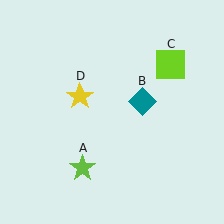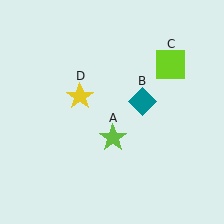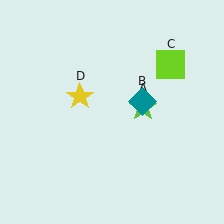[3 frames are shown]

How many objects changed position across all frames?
1 object changed position: lime star (object A).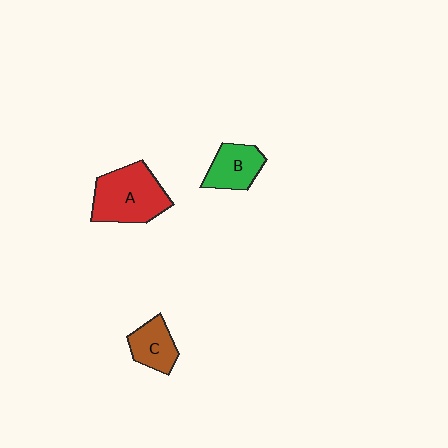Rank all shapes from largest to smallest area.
From largest to smallest: A (red), B (green), C (brown).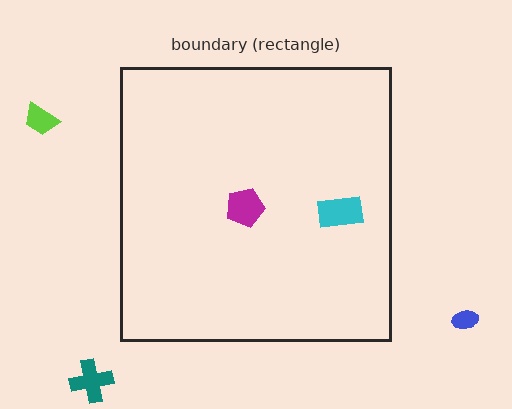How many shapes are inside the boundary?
2 inside, 3 outside.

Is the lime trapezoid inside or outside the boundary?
Outside.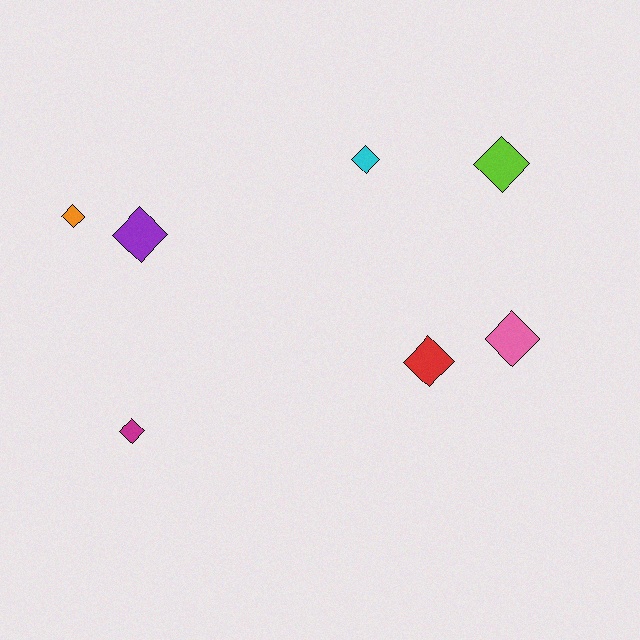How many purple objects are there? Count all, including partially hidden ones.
There is 1 purple object.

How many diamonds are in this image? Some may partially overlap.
There are 7 diamonds.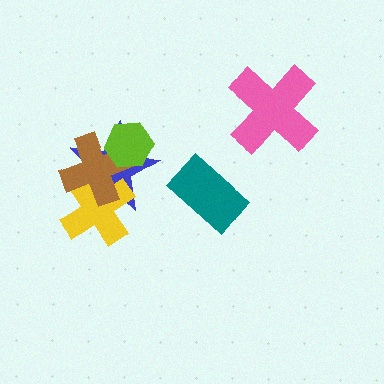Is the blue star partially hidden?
Yes, it is partially covered by another shape.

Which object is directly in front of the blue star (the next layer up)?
The yellow cross is directly in front of the blue star.